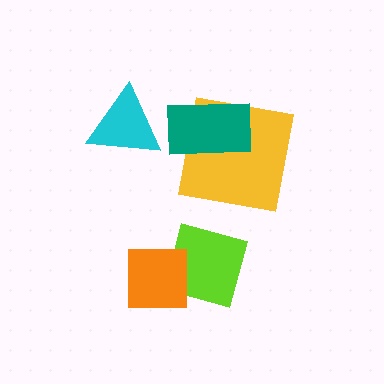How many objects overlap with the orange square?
1 object overlaps with the orange square.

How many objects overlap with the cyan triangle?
0 objects overlap with the cyan triangle.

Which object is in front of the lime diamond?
The orange square is in front of the lime diamond.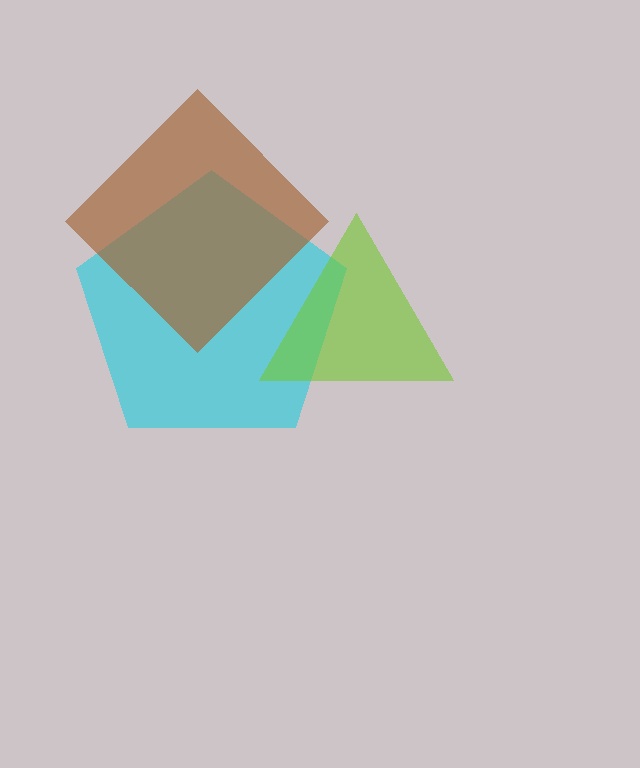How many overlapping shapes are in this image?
There are 3 overlapping shapes in the image.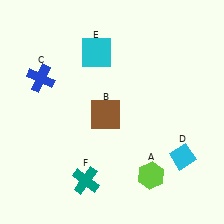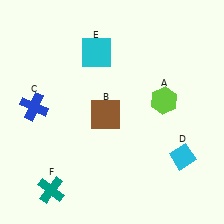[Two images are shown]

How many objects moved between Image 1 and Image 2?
3 objects moved between the two images.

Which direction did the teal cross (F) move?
The teal cross (F) moved left.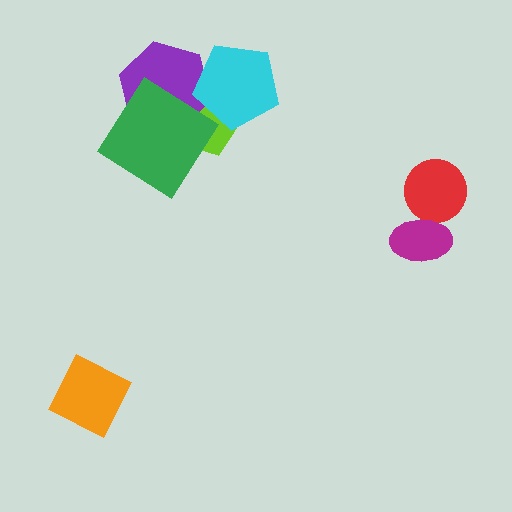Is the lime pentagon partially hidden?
Yes, it is partially covered by another shape.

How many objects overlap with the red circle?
1 object overlaps with the red circle.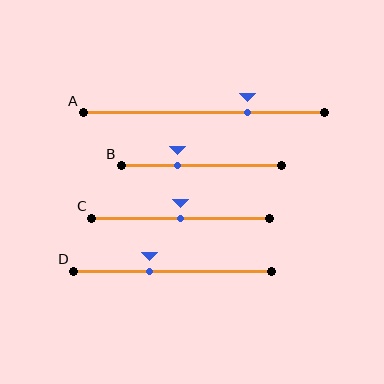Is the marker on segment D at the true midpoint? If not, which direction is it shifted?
No, the marker on segment D is shifted to the left by about 11% of the segment length.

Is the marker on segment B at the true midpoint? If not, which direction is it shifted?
No, the marker on segment B is shifted to the left by about 15% of the segment length.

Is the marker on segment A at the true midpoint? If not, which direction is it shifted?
No, the marker on segment A is shifted to the right by about 18% of the segment length.